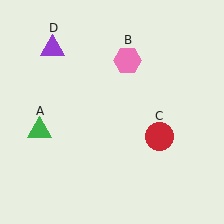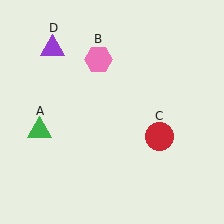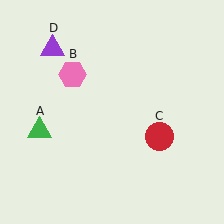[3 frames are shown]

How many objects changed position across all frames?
1 object changed position: pink hexagon (object B).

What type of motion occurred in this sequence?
The pink hexagon (object B) rotated counterclockwise around the center of the scene.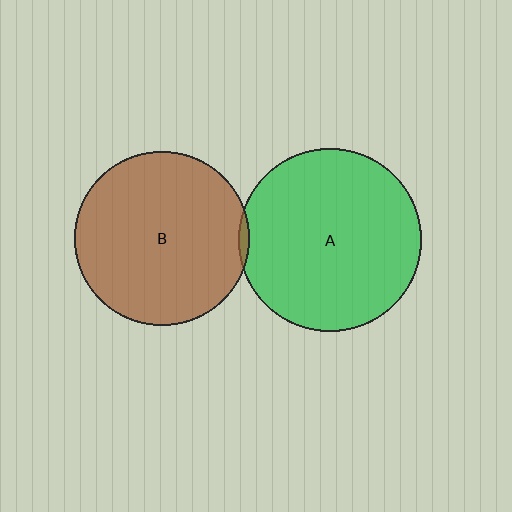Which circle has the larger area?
Circle A (green).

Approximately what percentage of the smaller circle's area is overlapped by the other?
Approximately 5%.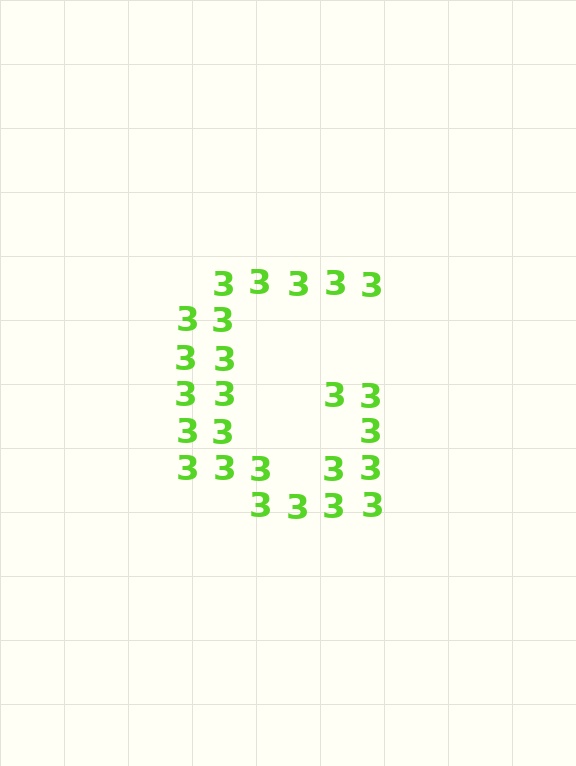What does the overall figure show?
The overall figure shows the letter G.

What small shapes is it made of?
It is made of small digit 3's.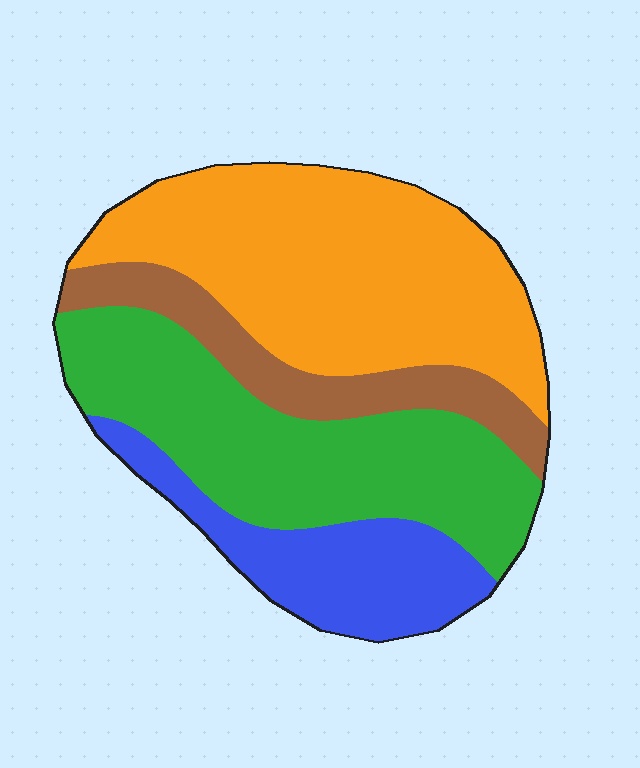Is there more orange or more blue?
Orange.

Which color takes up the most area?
Orange, at roughly 40%.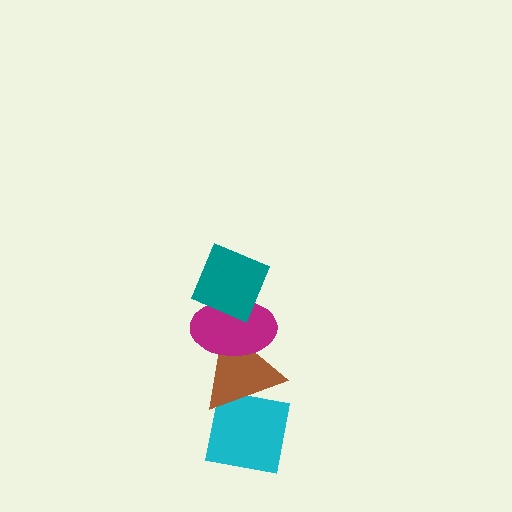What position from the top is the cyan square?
The cyan square is 4th from the top.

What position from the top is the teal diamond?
The teal diamond is 1st from the top.